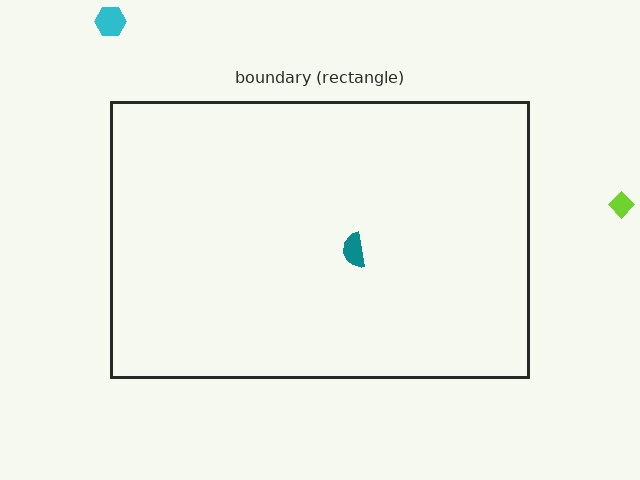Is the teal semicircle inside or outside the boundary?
Inside.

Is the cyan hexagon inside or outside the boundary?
Outside.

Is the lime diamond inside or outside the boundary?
Outside.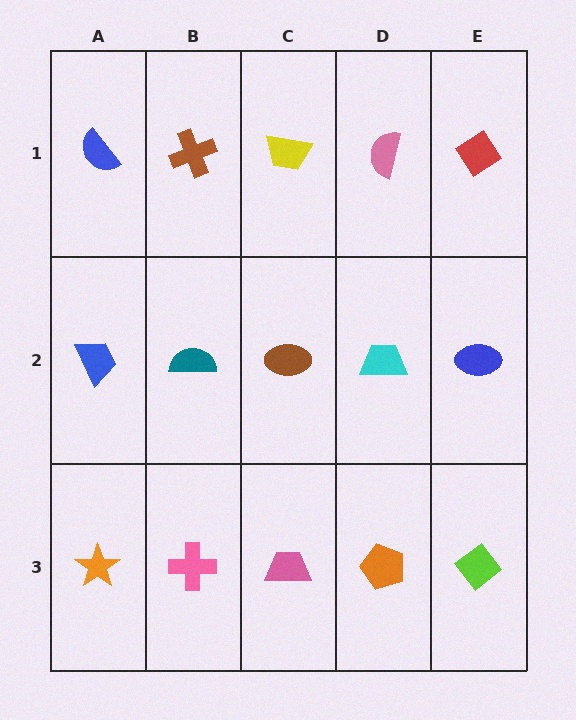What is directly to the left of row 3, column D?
A pink trapezoid.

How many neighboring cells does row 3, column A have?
2.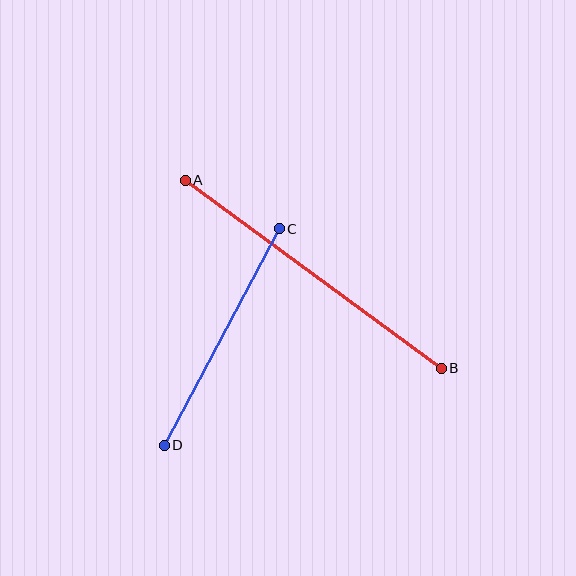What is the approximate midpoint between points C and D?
The midpoint is at approximately (222, 337) pixels.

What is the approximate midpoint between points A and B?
The midpoint is at approximately (313, 274) pixels.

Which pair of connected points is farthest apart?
Points A and B are farthest apart.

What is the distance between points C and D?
The distance is approximately 245 pixels.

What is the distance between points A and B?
The distance is approximately 318 pixels.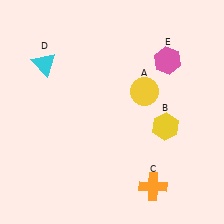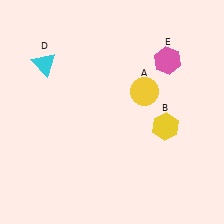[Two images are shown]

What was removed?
The orange cross (C) was removed in Image 2.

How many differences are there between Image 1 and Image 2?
There is 1 difference between the two images.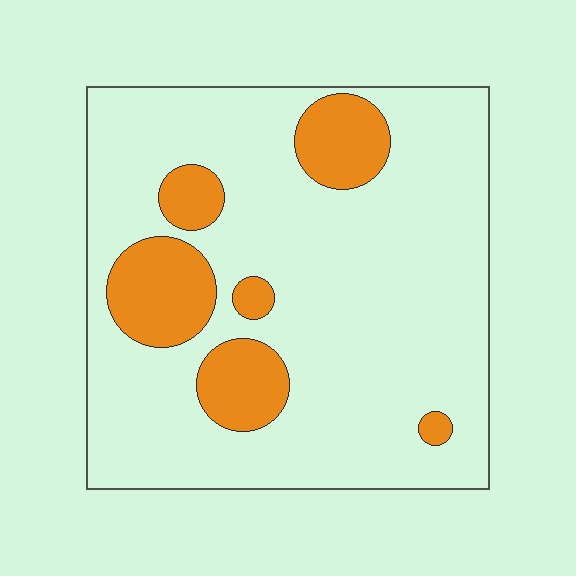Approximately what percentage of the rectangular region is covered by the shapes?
Approximately 20%.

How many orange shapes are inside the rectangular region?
6.